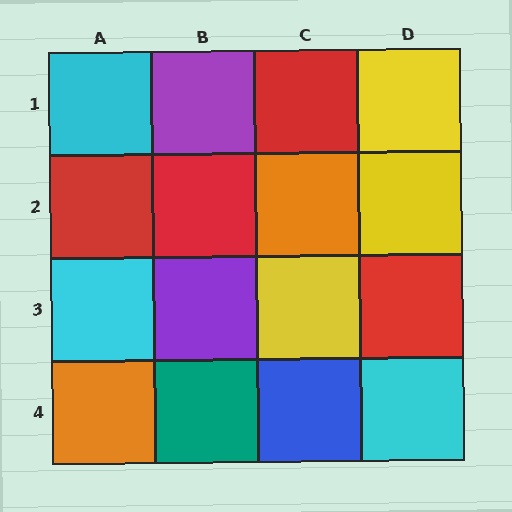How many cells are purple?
2 cells are purple.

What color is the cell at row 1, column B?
Purple.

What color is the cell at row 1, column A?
Cyan.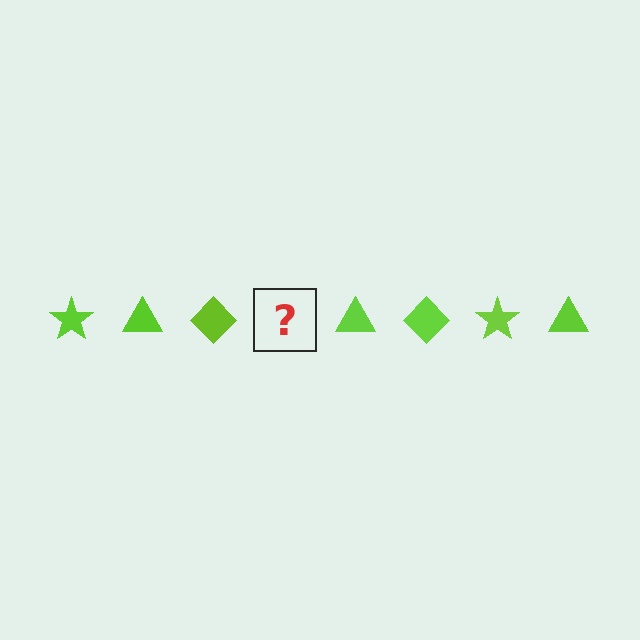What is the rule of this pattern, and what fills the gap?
The rule is that the pattern cycles through star, triangle, diamond shapes in lime. The gap should be filled with a lime star.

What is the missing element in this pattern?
The missing element is a lime star.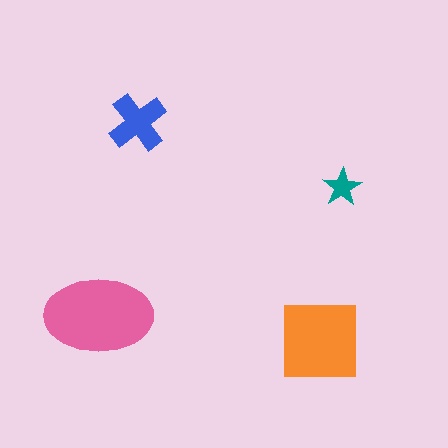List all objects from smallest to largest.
The teal star, the blue cross, the orange square, the pink ellipse.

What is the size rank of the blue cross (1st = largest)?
3rd.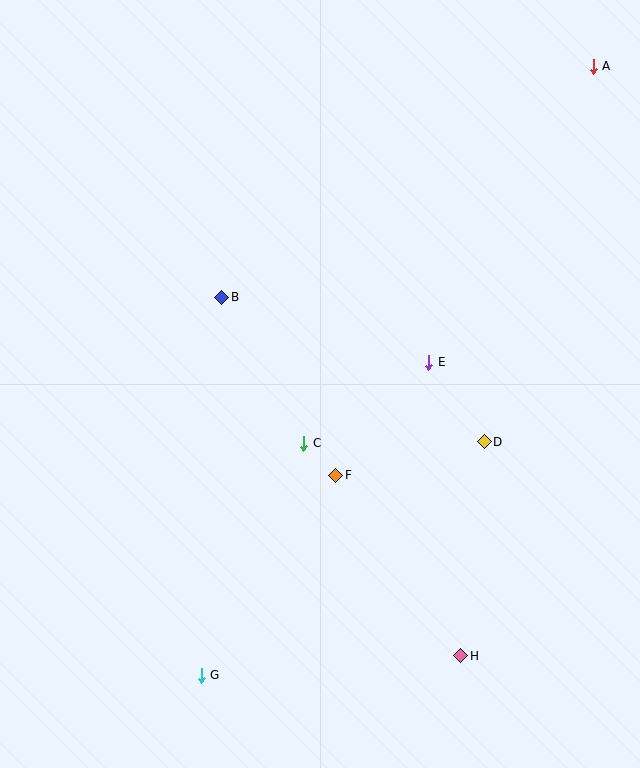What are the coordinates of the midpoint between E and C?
The midpoint between E and C is at (366, 403).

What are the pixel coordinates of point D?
Point D is at (484, 442).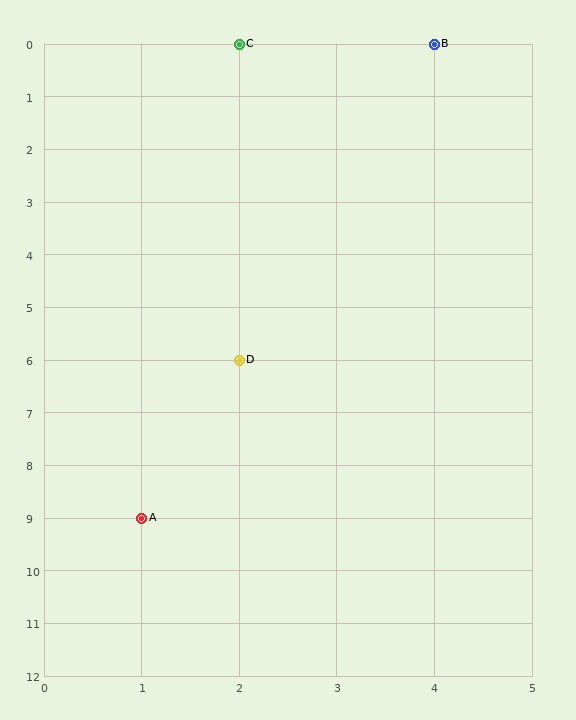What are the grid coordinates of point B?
Point B is at grid coordinates (4, 0).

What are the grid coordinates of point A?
Point A is at grid coordinates (1, 9).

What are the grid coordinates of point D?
Point D is at grid coordinates (2, 6).